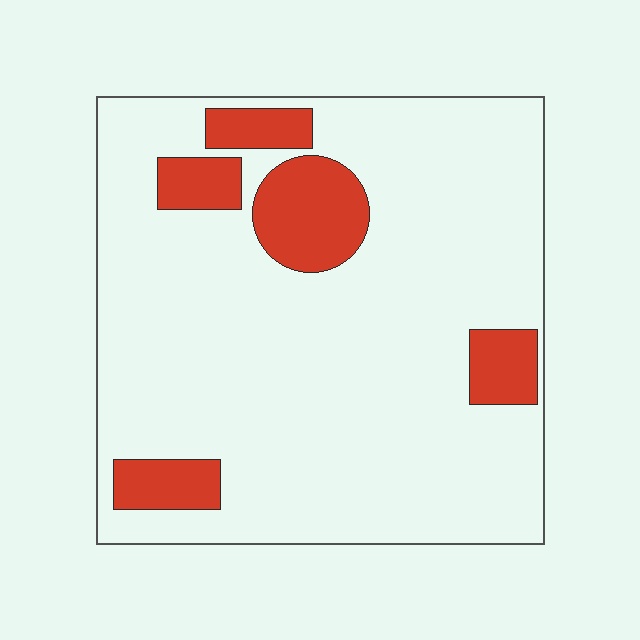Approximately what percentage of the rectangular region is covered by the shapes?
Approximately 15%.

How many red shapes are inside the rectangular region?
5.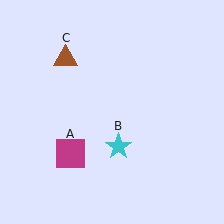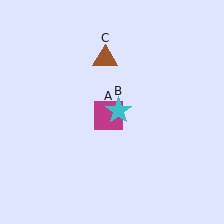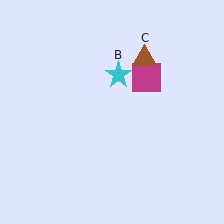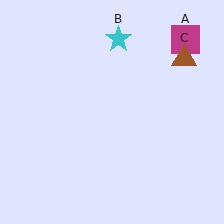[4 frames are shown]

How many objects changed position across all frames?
3 objects changed position: magenta square (object A), cyan star (object B), brown triangle (object C).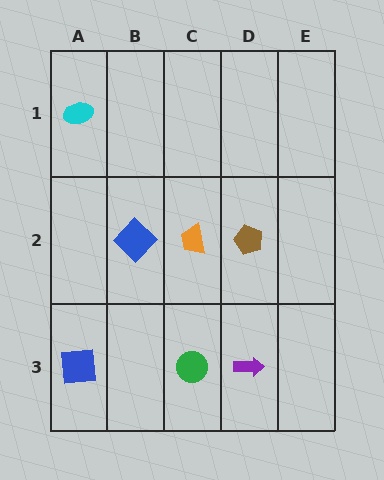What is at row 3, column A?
A blue square.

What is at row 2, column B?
A blue diamond.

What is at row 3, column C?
A green circle.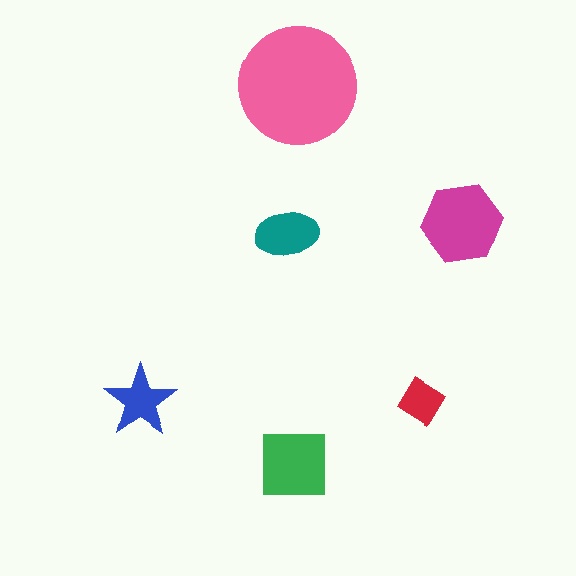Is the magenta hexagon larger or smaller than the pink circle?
Smaller.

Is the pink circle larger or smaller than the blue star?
Larger.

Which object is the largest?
The pink circle.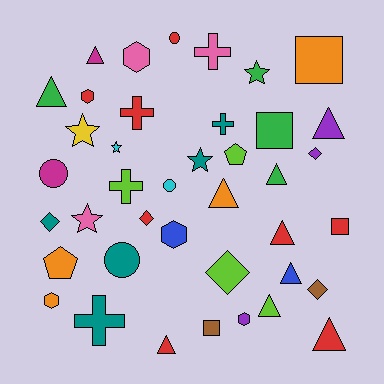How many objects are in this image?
There are 40 objects.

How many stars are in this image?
There are 5 stars.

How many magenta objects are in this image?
There are 2 magenta objects.